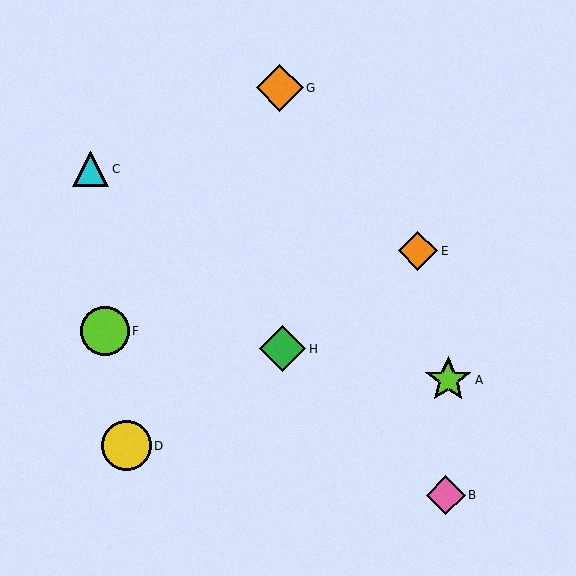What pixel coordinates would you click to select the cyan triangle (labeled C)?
Click at (91, 169) to select the cyan triangle C.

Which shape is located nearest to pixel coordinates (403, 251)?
The orange diamond (labeled E) at (418, 251) is nearest to that location.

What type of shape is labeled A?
Shape A is a lime star.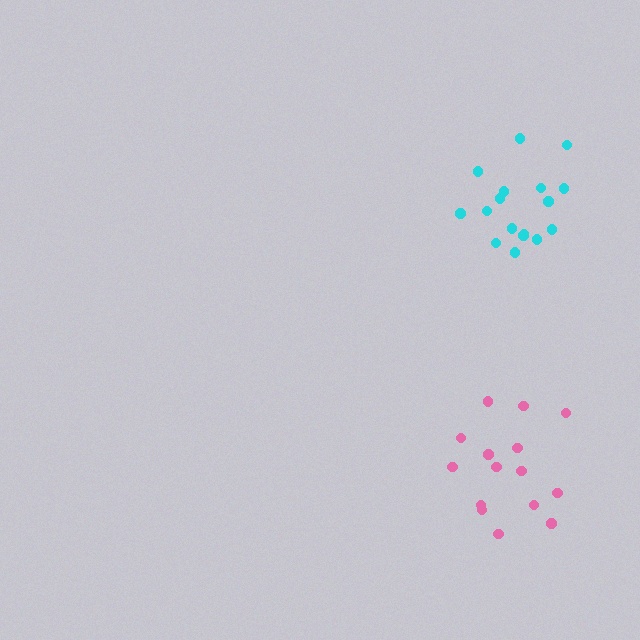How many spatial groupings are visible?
There are 2 spatial groupings.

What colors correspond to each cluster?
The clusters are colored: cyan, pink.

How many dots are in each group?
Group 1: 17 dots, Group 2: 15 dots (32 total).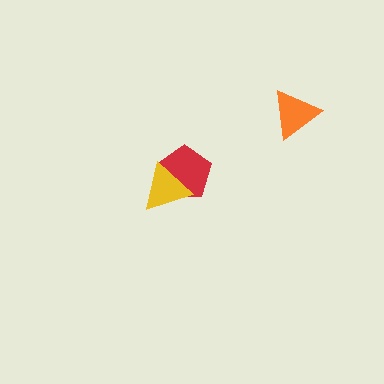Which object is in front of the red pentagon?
The yellow triangle is in front of the red pentagon.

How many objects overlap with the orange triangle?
0 objects overlap with the orange triangle.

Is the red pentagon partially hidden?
Yes, it is partially covered by another shape.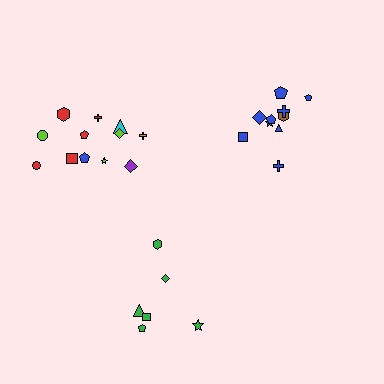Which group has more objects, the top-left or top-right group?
The top-left group.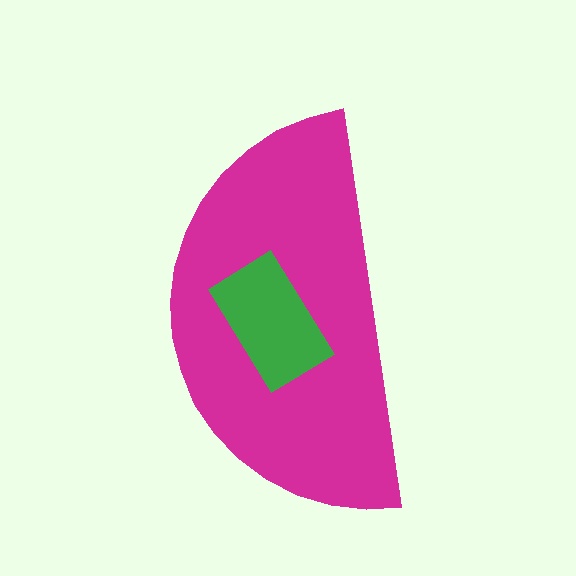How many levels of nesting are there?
2.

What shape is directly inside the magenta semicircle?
The green rectangle.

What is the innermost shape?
The green rectangle.